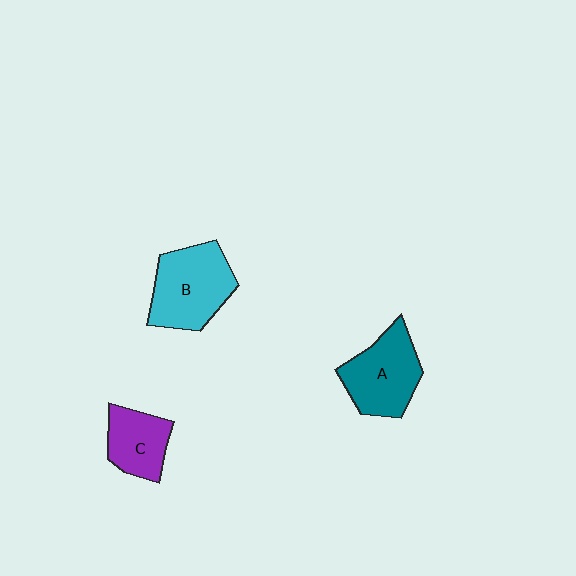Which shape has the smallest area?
Shape C (purple).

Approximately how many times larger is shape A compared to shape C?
Approximately 1.4 times.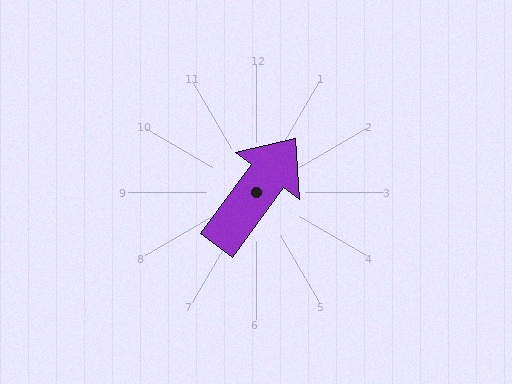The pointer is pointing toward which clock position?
Roughly 1 o'clock.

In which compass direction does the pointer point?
Northeast.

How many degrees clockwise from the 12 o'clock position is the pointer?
Approximately 37 degrees.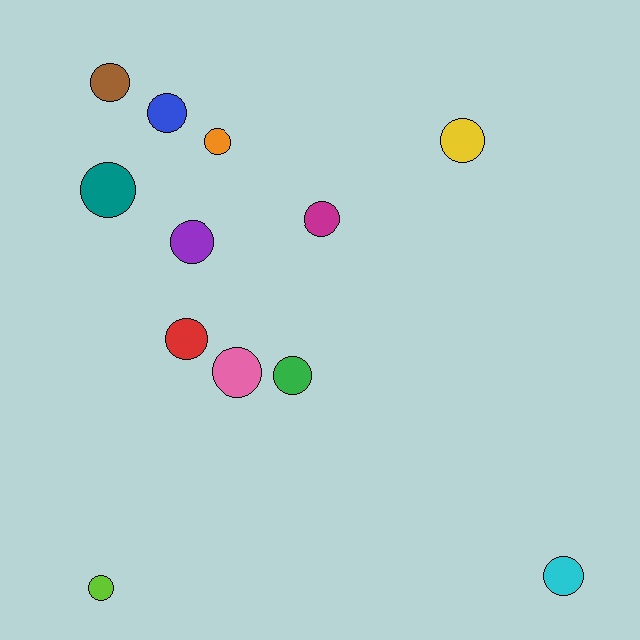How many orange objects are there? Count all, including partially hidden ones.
There is 1 orange object.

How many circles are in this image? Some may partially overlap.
There are 12 circles.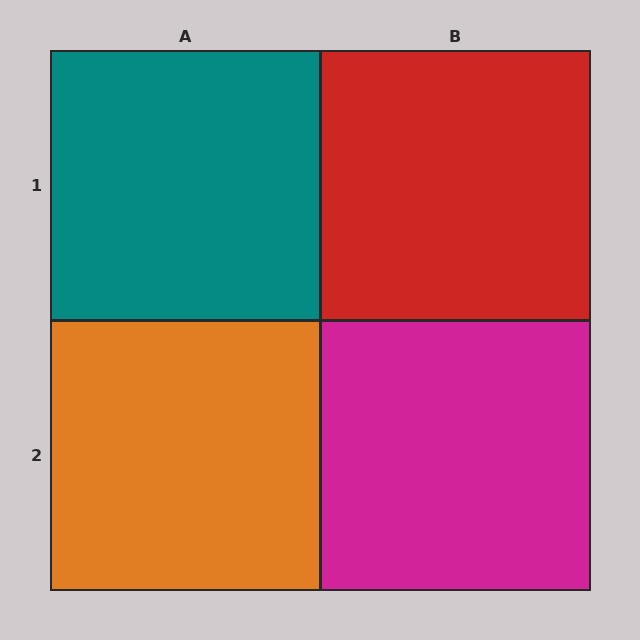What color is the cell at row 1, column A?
Teal.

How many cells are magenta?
1 cell is magenta.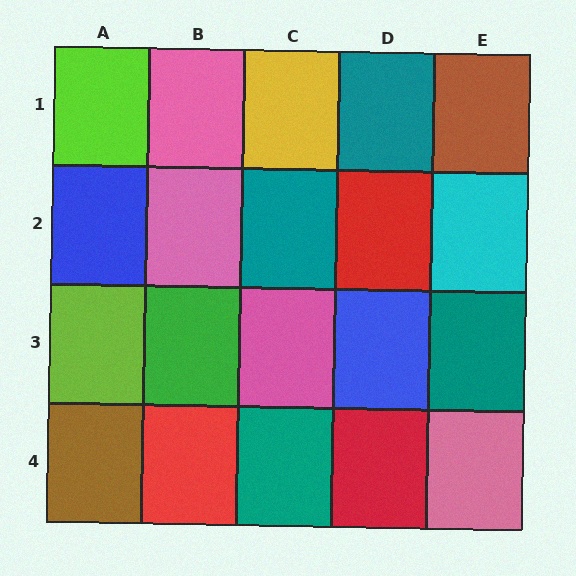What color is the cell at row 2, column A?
Blue.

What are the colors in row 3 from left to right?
Lime, green, pink, blue, teal.